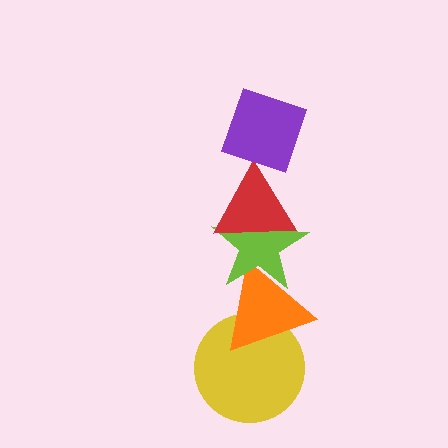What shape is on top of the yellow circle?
The orange triangle is on top of the yellow circle.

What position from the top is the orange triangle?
The orange triangle is 4th from the top.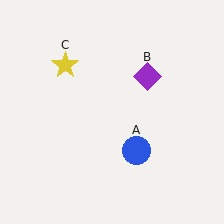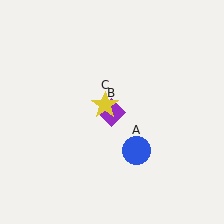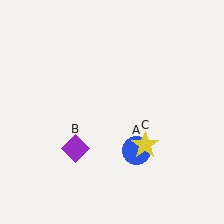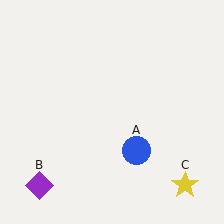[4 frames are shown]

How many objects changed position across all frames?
2 objects changed position: purple diamond (object B), yellow star (object C).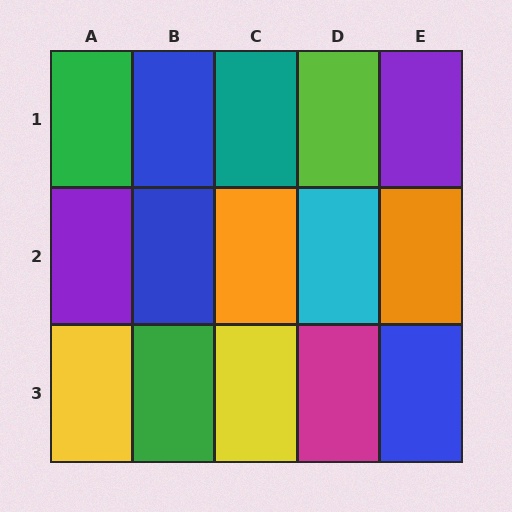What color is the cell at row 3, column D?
Magenta.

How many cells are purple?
2 cells are purple.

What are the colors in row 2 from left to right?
Purple, blue, orange, cyan, orange.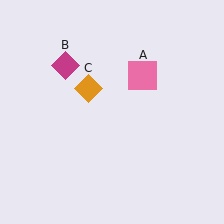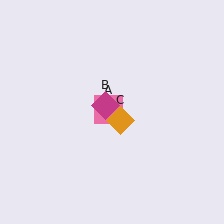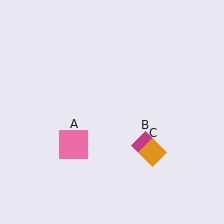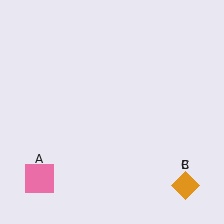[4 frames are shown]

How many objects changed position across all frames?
3 objects changed position: pink square (object A), magenta diamond (object B), orange diamond (object C).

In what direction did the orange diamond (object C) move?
The orange diamond (object C) moved down and to the right.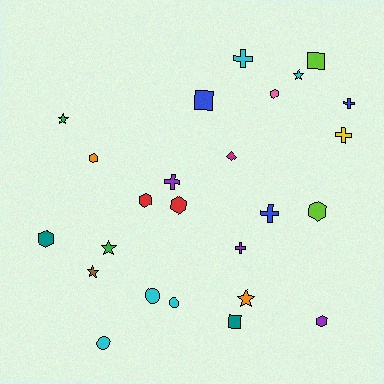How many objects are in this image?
There are 25 objects.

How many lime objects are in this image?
There are 2 lime objects.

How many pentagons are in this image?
There are no pentagons.